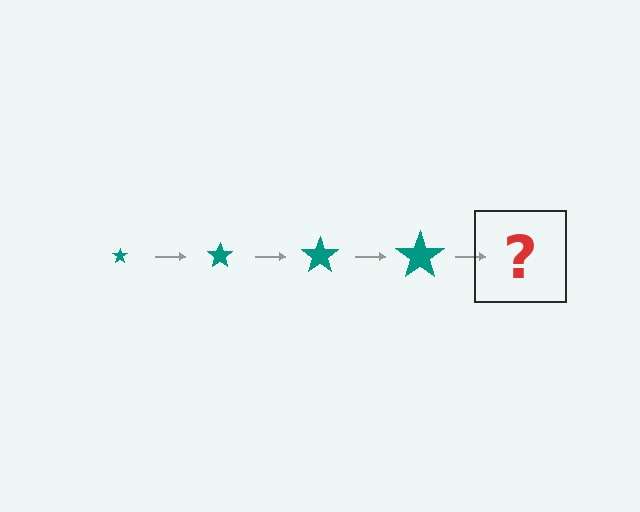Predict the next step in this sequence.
The next step is a teal star, larger than the previous one.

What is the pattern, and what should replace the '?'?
The pattern is that the star gets progressively larger each step. The '?' should be a teal star, larger than the previous one.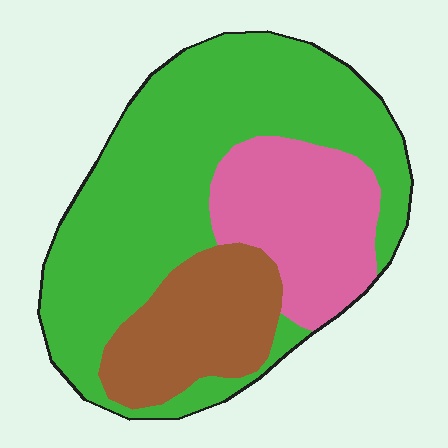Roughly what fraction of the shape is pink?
Pink covers 23% of the shape.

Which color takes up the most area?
Green, at roughly 60%.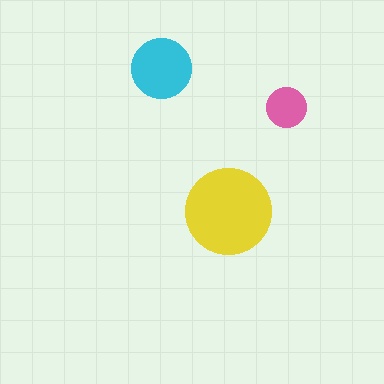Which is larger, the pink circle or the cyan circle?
The cyan one.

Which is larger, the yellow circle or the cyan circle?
The yellow one.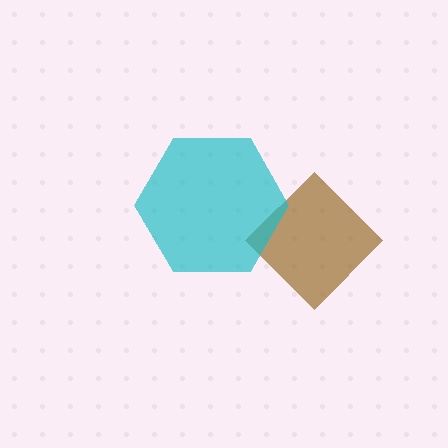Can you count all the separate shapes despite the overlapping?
Yes, there are 2 separate shapes.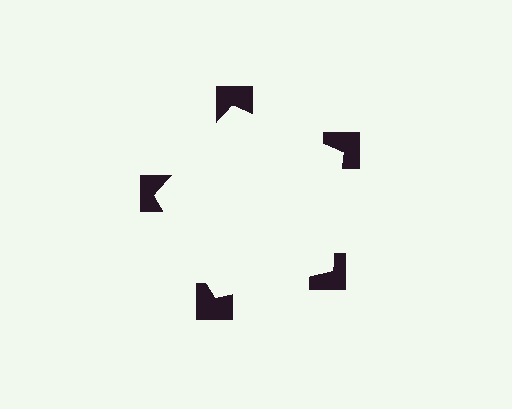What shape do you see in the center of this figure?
An illusory pentagon — its edges are inferred from the aligned wedge cuts in the notched squares, not physically drawn.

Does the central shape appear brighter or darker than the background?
It typically appears slightly brighter than the background, even though no actual brightness change is drawn.